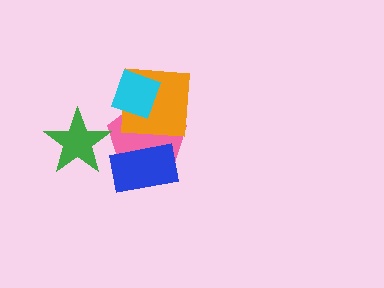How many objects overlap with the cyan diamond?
2 objects overlap with the cyan diamond.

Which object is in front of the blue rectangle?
The orange square is in front of the blue rectangle.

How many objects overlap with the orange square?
3 objects overlap with the orange square.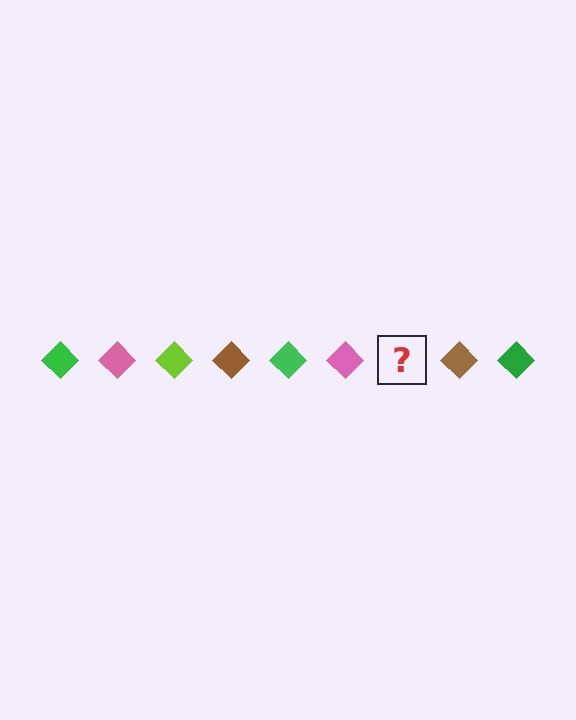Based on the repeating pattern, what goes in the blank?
The blank should be a lime diamond.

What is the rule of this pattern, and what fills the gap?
The rule is that the pattern cycles through green, pink, lime, brown diamonds. The gap should be filled with a lime diamond.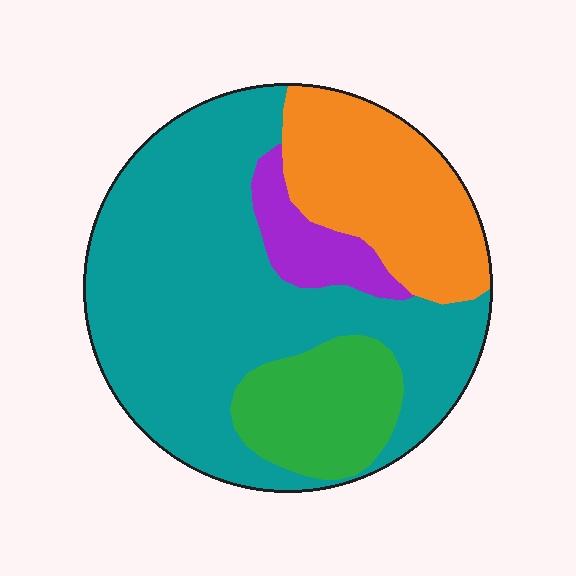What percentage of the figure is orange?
Orange covers about 20% of the figure.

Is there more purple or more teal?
Teal.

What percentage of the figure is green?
Green takes up about one eighth (1/8) of the figure.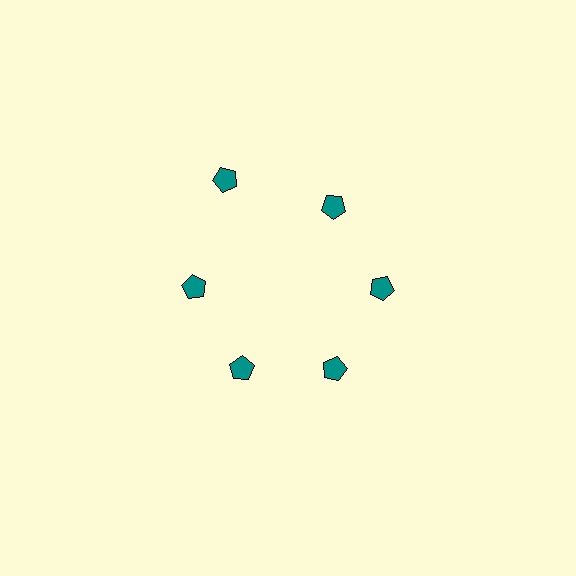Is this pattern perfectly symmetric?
No. The 6 teal pentagons are arranged in a ring, but one element near the 11 o'clock position is pushed outward from the center, breaking the 6-fold rotational symmetry.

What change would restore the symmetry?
The symmetry would be restored by moving it inward, back onto the ring so that all 6 pentagons sit at equal angles and equal distance from the center.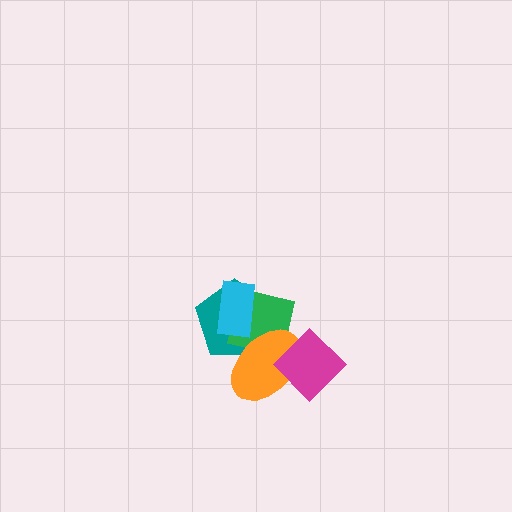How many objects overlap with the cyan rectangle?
2 objects overlap with the cyan rectangle.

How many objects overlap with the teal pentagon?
3 objects overlap with the teal pentagon.